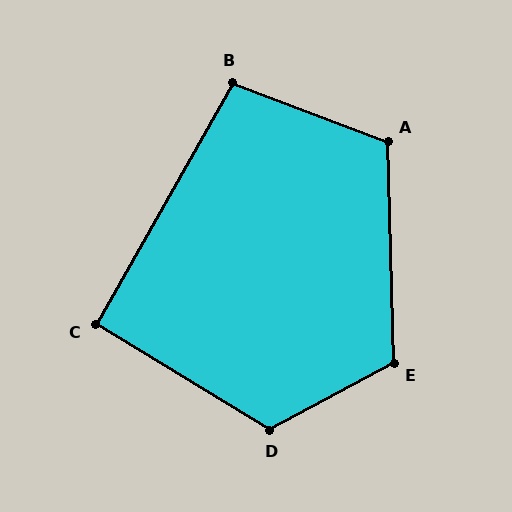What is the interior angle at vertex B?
Approximately 99 degrees (obtuse).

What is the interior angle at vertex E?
Approximately 117 degrees (obtuse).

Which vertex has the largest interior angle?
D, at approximately 120 degrees.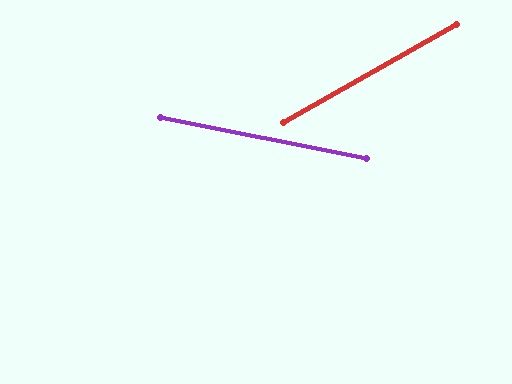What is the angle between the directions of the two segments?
Approximately 41 degrees.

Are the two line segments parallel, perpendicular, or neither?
Neither parallel nor perpendicular — they differ by about 41°.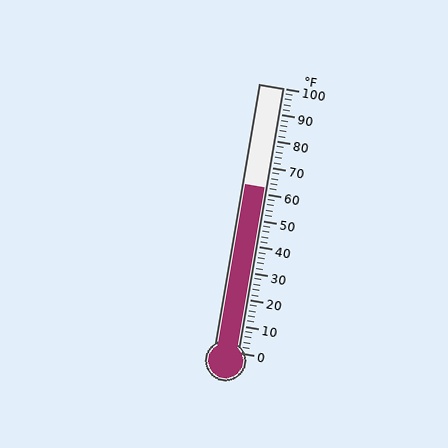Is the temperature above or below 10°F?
The temperature is above 10°F.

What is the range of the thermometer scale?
The thermometer scale ranges from 0°F to 100°F.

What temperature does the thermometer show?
The thermometer shows approximately 62°F.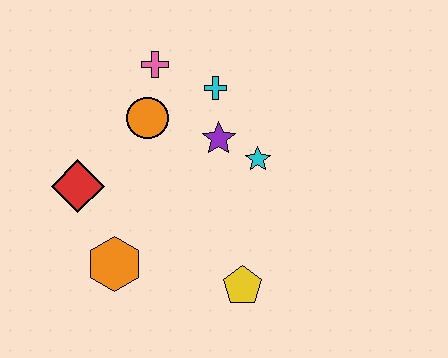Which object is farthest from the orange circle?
The yellow pentagon is farthest from the orange circle.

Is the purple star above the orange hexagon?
Yes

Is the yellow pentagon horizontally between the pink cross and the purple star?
No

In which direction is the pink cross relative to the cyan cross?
The pink cross is to the left of the cyan cross.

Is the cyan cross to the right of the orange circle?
Yes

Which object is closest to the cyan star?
The purple star is closest to the cyan star.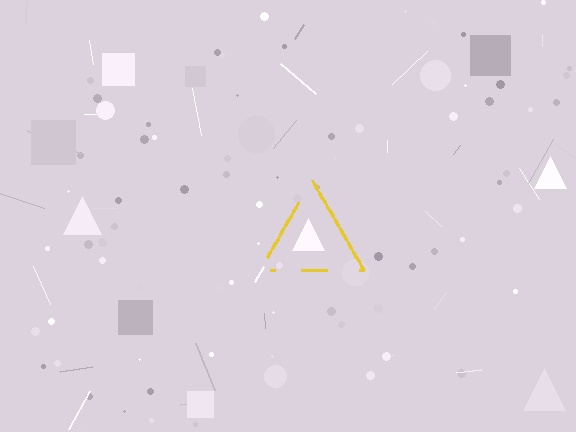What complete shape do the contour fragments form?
The contour fragments form a triangle.